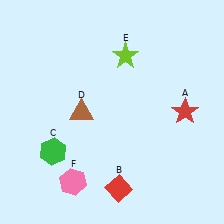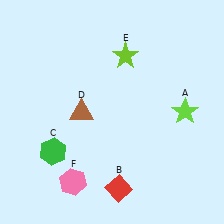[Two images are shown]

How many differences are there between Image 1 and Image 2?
There is 1 difference between the two images.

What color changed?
The star (A) changed from red in Image 1 to lime in Image 2.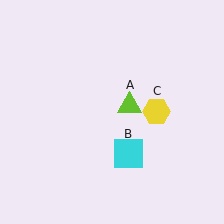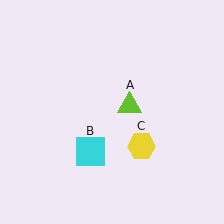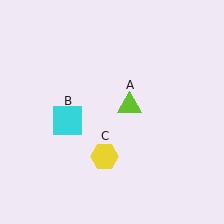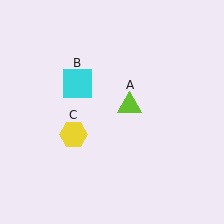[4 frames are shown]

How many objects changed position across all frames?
2 objects changed position: cyan square (object B), yellow hexagon (object C).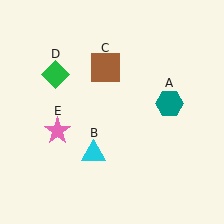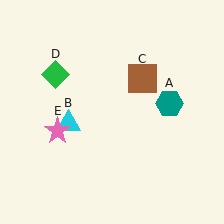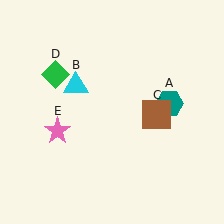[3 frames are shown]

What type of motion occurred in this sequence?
The cyan triangle (object B), brown square (object C) rotated clockwise around the center of the scene.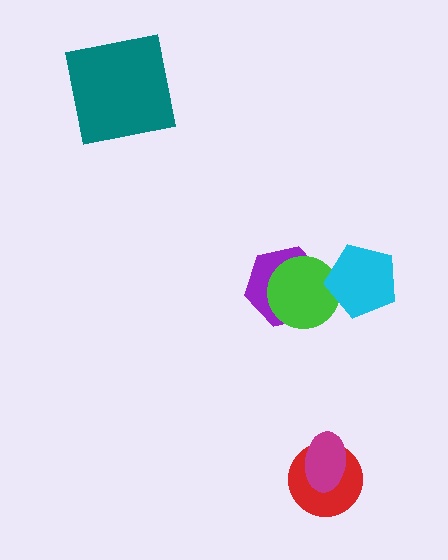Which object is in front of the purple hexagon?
The green circle is in front of the purple hexagon.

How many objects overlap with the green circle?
2 objects overlap with the green circle.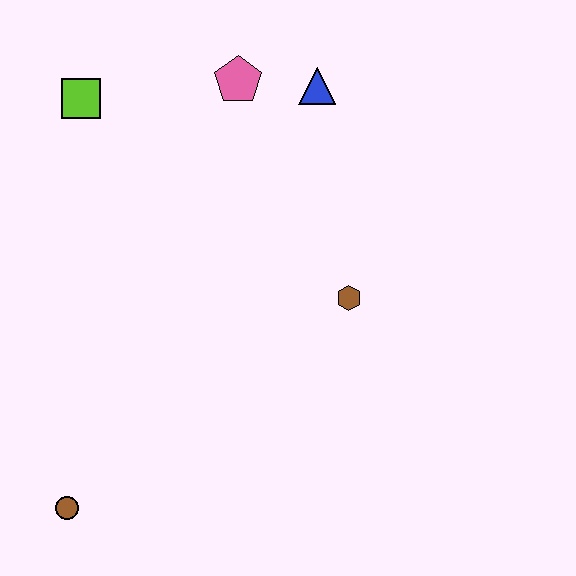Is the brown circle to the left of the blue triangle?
Yes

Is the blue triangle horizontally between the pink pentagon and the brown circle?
No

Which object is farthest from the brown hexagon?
The brown circle is farthest from the brown hexagon.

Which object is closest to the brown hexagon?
The blue triangle is closest to the brown hexagon.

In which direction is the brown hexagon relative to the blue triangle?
The brown hexagon is below the blue triangle.